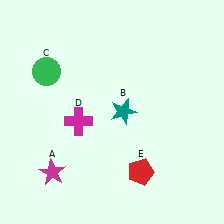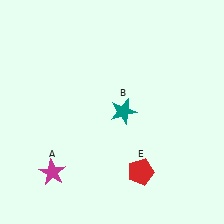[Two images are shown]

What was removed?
The green circle (C), the magenta cross (D) were removed in Image 2.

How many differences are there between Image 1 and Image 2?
There are 2 differences between the two images.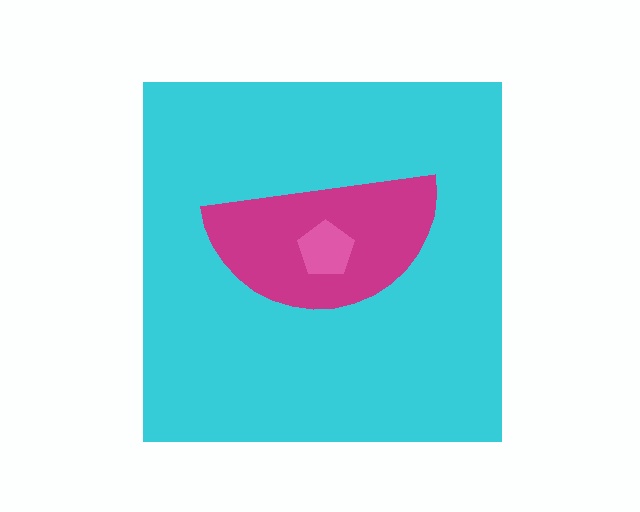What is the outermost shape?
The cyan square.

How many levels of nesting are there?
3.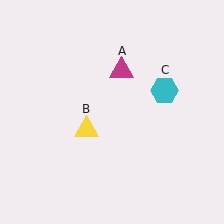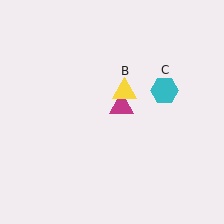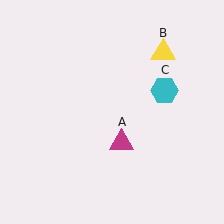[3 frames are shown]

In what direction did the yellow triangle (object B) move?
The yellow triangle (object B) moved up and to the right.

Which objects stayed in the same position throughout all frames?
Cyan hexagon (object C) remained stationary.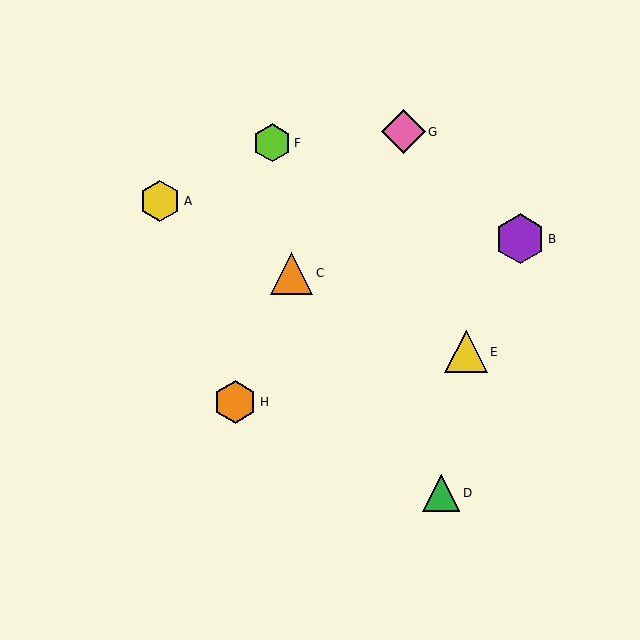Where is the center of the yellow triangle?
The center of the yellow triangle is at (466, 352).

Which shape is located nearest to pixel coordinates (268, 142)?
The lime hexagon (labeled F) at (272, 143) is nearest to that location.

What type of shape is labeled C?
Shape C is an orange triangle.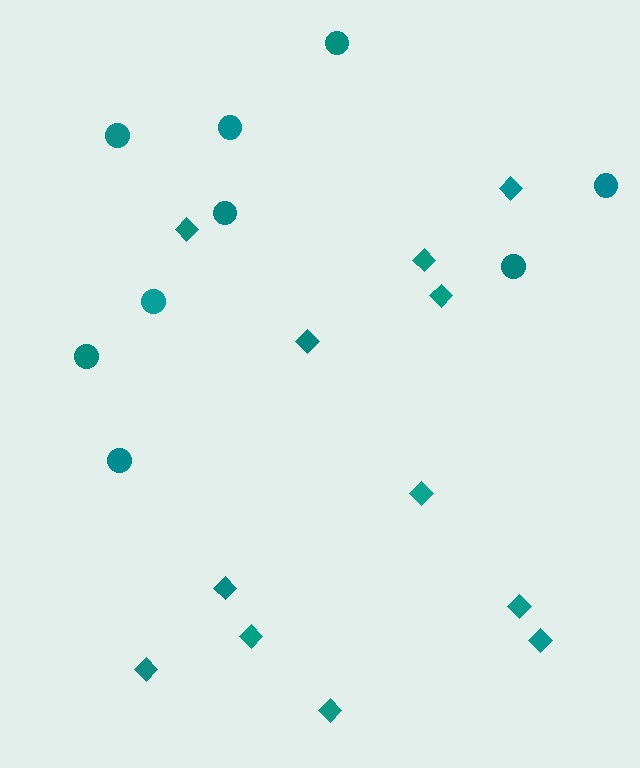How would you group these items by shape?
There are 2 groups: one group of circles (9) and one group of diamonds (12).